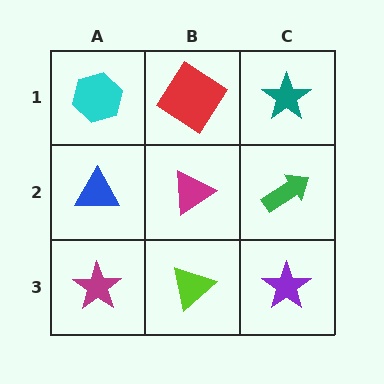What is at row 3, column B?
A lime triangle.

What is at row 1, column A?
A cyan hexagon.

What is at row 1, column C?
A teal star.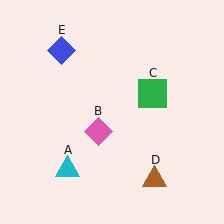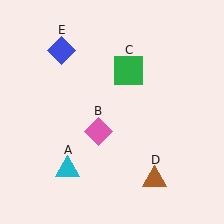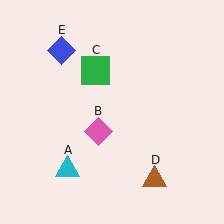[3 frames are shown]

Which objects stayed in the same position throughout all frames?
Cyan triangle (object A) and pink diamond (object B) and brown triangle (object D) and blue diamond (object E) remained stationary.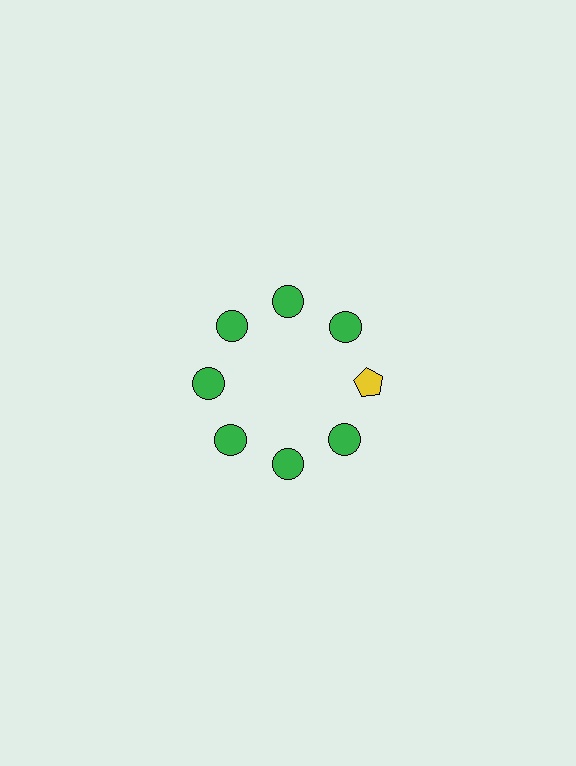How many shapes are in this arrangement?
There are 8 shapes arranged in a ring pattern.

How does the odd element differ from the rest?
It differs in both color (yellow instead of green) and shape (pentagon instead of circle).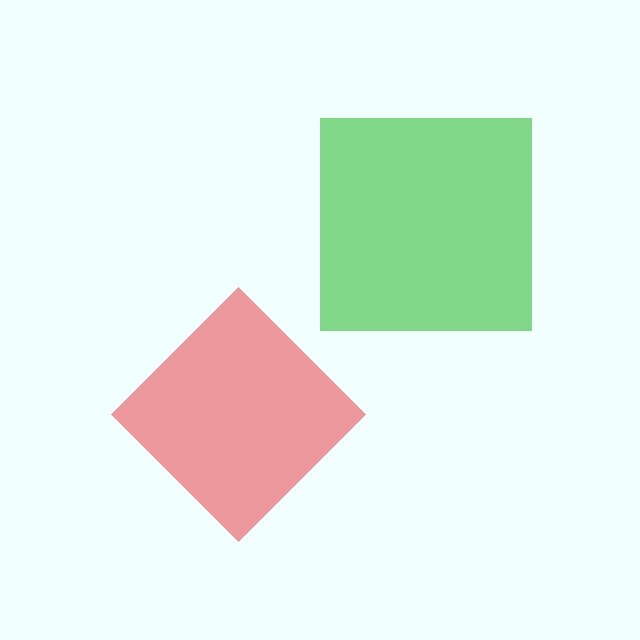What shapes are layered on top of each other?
The layered shapes are: a green square, a red diamond.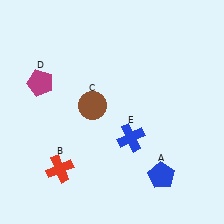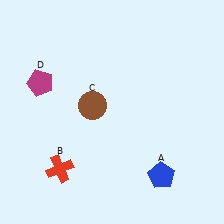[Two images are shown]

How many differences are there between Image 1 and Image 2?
There is 1 difference between the two images.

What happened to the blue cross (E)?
The blue cross (E) was removed in Image 2. It was in the bottom-right area of Image 1.